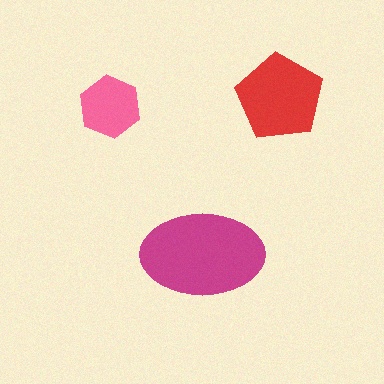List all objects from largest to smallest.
The magenta ellipse, the red pentagon, the pink hexagon.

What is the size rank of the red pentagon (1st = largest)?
2nd.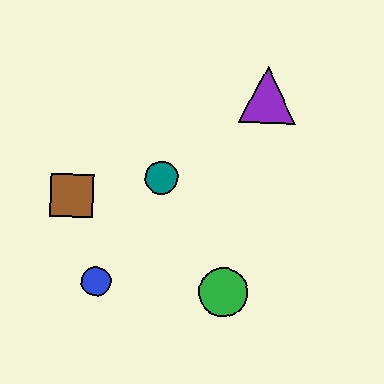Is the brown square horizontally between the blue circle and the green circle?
No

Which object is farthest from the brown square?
The purple triangle is farthest from the brown square.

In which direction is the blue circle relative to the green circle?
The blue circle is to the left of the green circle.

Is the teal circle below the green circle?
No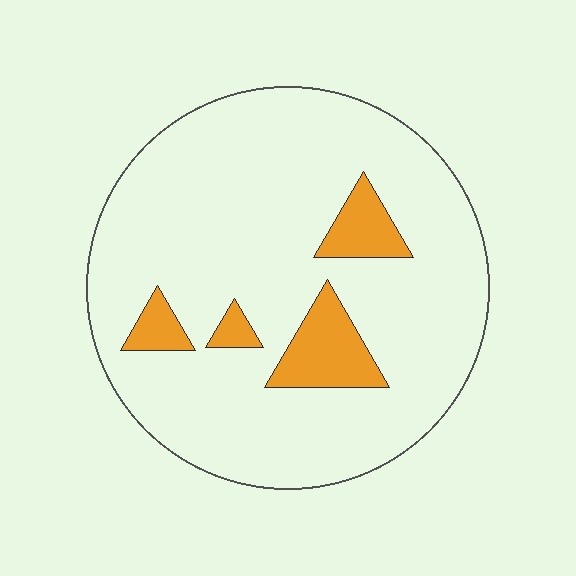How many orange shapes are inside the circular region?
4.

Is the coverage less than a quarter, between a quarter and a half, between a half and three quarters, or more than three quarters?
Less than a quarter.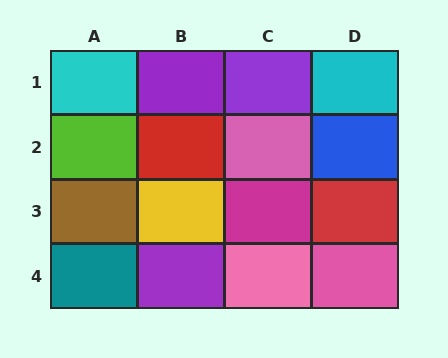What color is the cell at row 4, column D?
Pink.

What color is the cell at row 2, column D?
Blue.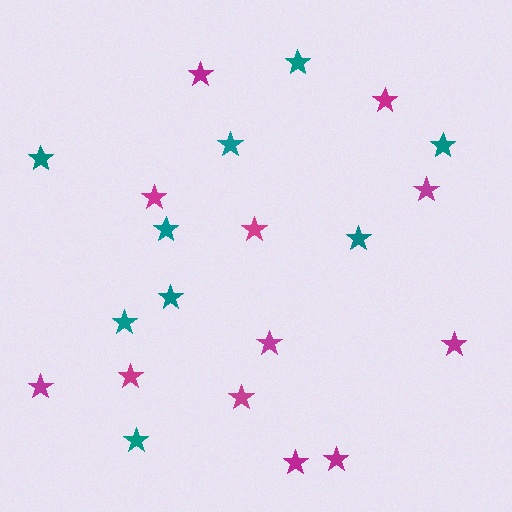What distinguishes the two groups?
There are 2 groups: one group of magenta stars (12) and one group of teal stars (9).